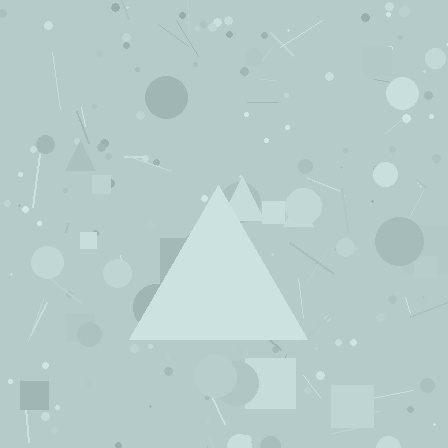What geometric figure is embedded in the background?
A triangle is embedded in the background.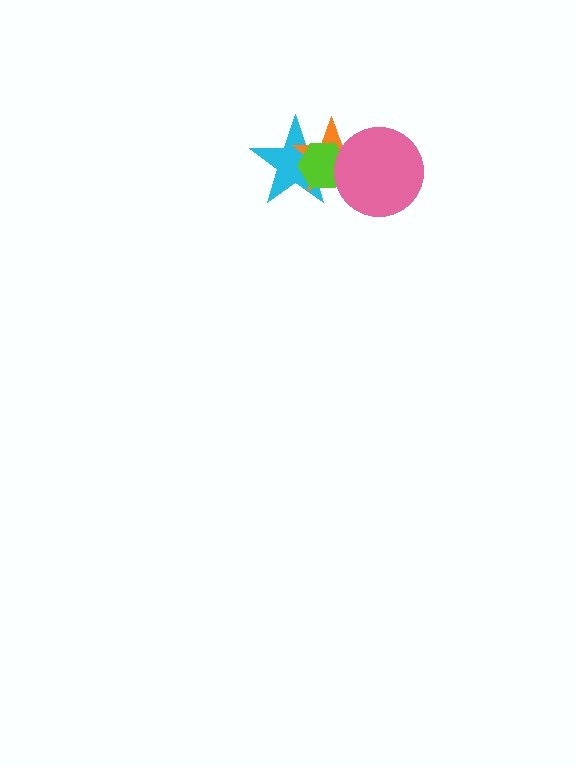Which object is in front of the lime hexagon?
The pink circle is in front of the lime hexagon.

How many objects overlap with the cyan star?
2 objects overlap with the cyan star.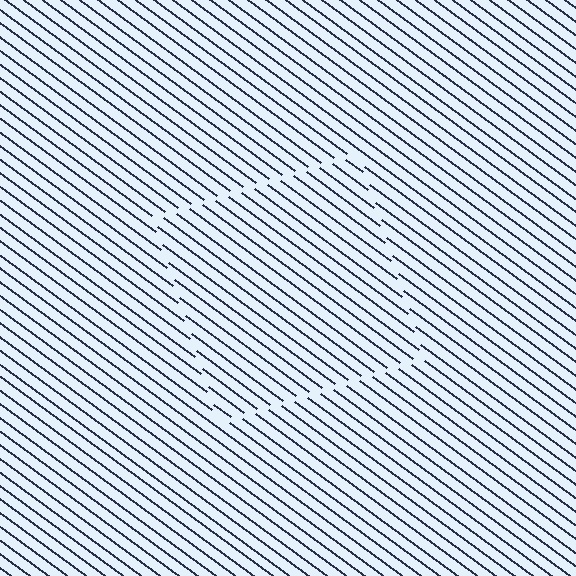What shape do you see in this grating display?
An illusory square. The interior of the shape contains the same grating, shifted by half a period — the contour is defined by the phase discontinuity where line-ends from the inner and outer gratings abut.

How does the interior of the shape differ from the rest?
The interior of the shape contains the same grating, shifted by half a period — the contour is defined by the phase discontinuity where line-ends from the inner and outer gratings abut.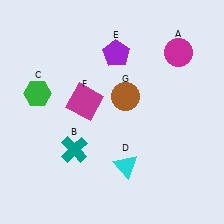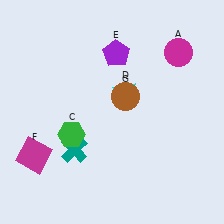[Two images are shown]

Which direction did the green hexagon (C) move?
The green hexagon (C) moved down.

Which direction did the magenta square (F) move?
The magenta square (F) moved down.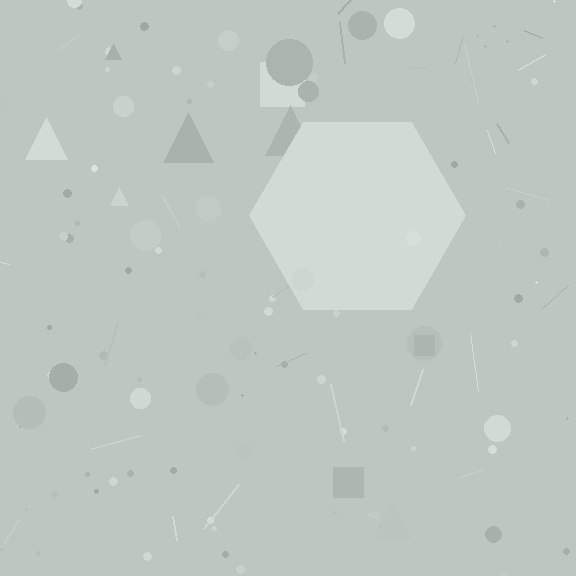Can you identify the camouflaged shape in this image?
The camouflaged shape is a hexagon.